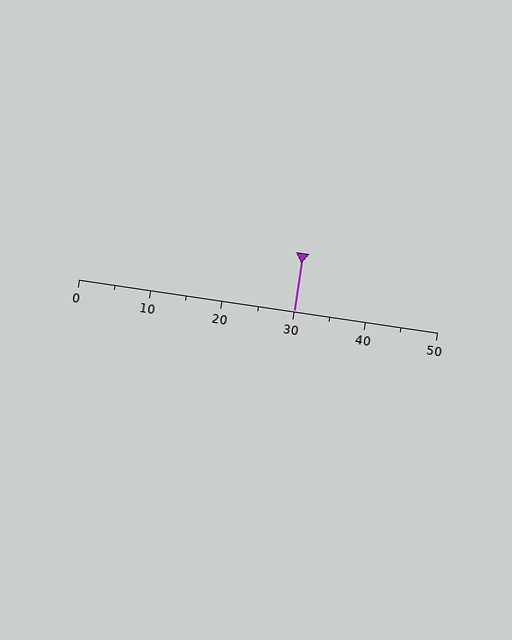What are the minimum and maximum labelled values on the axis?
The axis runs from 0 to 50.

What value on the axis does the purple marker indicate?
The marker indicates approximately 30.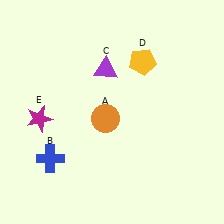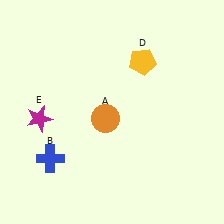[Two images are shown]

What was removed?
The purple triangle (C) was removed in Image 2.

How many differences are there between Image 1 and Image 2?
There is 1 difference between the two images.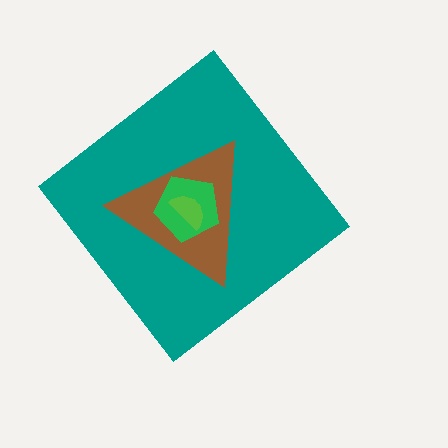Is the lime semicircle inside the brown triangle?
Yes.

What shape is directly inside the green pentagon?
The lime semicircle.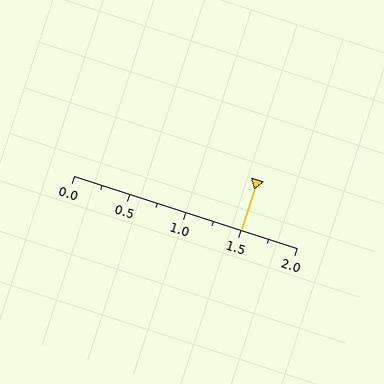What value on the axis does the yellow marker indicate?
The marker indicates approximately 1.5.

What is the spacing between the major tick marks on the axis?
The major ticks are spaced 0.5 apart.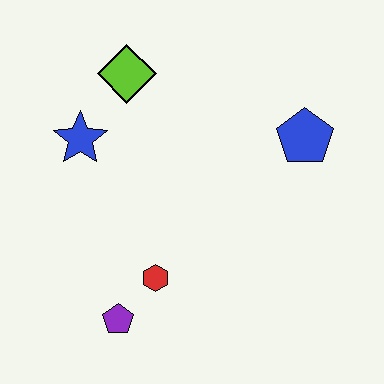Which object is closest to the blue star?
The lime diamond is closest to the blue star.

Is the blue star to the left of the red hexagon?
Yes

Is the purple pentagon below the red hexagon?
Yes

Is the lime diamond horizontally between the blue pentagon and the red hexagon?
No